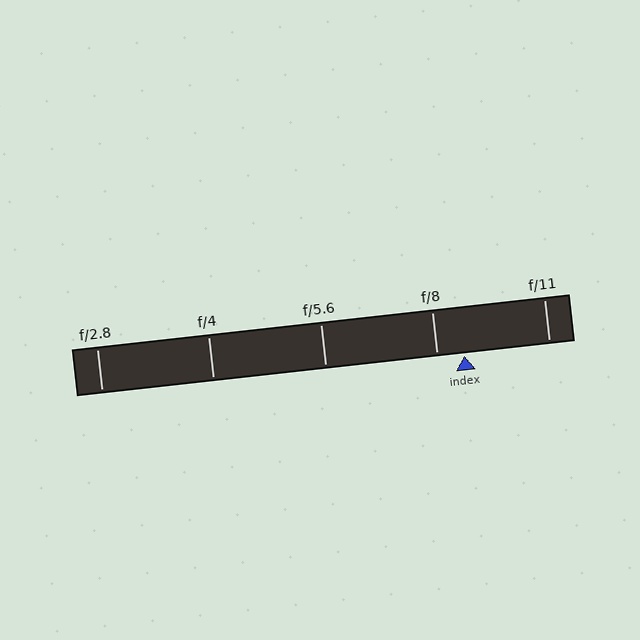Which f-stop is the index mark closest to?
The index mark is closest to f/8.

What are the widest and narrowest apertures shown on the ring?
The widest aperture shown is f/2.8 and the narrowest is f/11.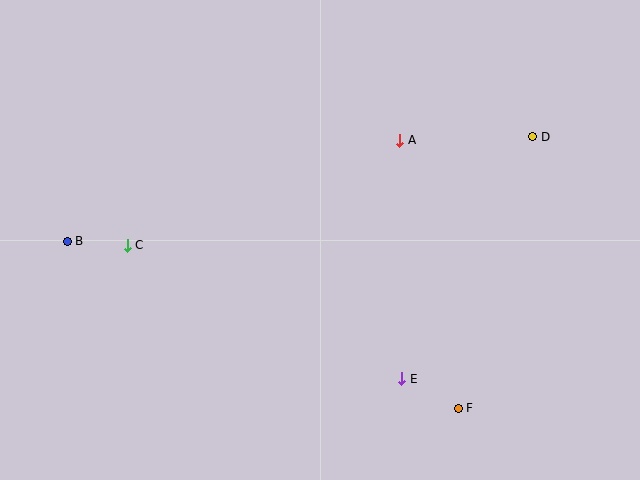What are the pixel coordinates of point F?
Point F is at (458, 408).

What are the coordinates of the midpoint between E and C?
The midpoint between E and C is at (264, 312).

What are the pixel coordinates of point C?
Point C is at (127, 245).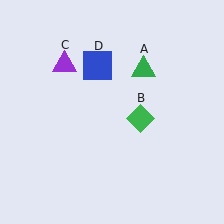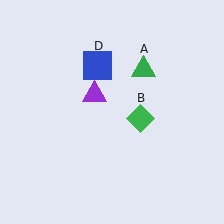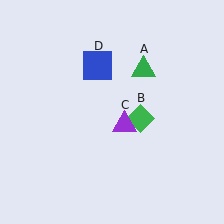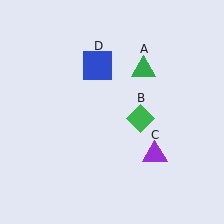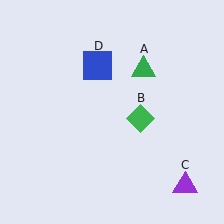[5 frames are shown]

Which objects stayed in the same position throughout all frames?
Green triangle (object A) and green diamond (object B) and blue square (object D) remained stationary.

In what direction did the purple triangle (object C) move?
The purple triangle (object C) moved down and to the right.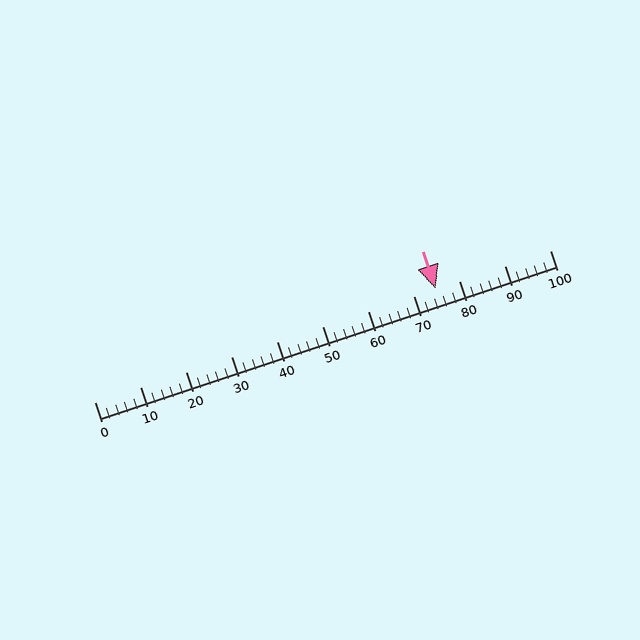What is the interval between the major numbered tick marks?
The major tick marks are spaced 10 units apart.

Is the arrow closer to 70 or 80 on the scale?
The arrow is closer to 70.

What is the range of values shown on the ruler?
The ruler shows values from 0 to 100.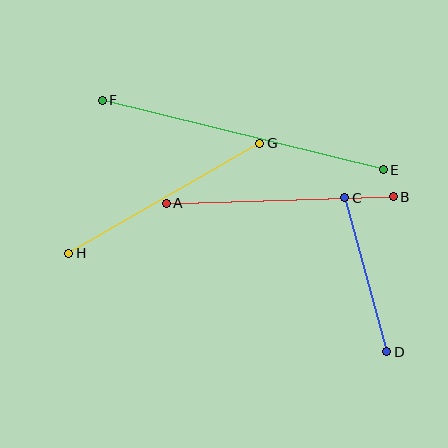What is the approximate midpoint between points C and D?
The midpoint is at approximately (366, 275) pixels.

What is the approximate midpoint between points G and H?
The midpoint is at approximately (164, 198) pixels.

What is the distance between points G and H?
The distance is approximately 221 pixels.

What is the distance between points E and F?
The distance is approximately 290 pixels.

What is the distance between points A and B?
The distance is approximately 227 pixels.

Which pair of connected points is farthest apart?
Points E and F are farthest apart.